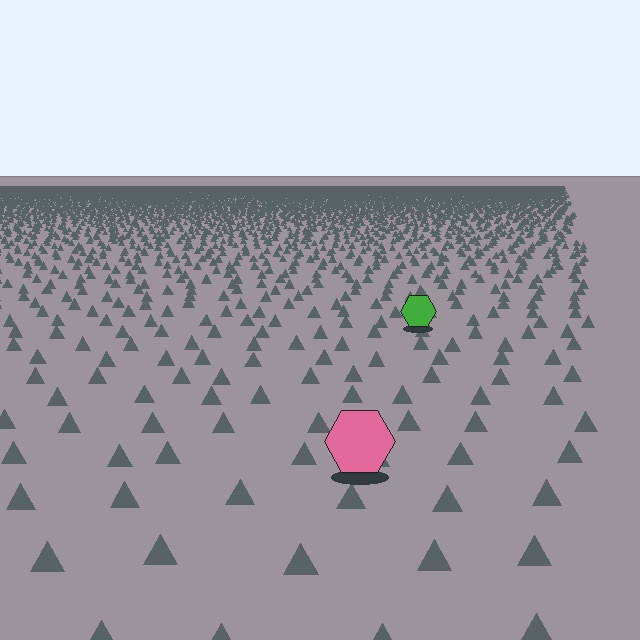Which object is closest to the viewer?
The pink hexagon is closest. The texture marks near it are larger and more spread out.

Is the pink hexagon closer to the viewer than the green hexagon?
Yes. The pink hexagon is closer — you can tell from the texture gradient: the ground texture is coarser near it.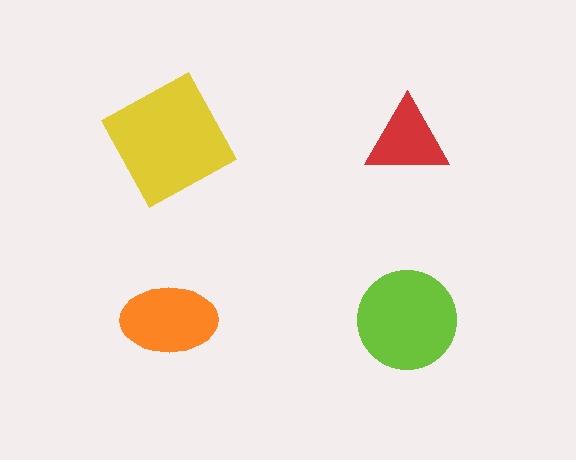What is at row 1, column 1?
A yellow square.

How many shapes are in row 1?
2 shapes.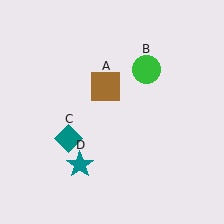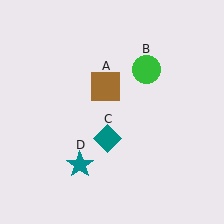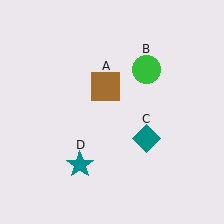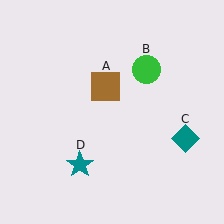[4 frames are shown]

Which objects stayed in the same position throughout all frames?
Brown square (object A) and green circle (object B) and teal star (object D) remained stationary.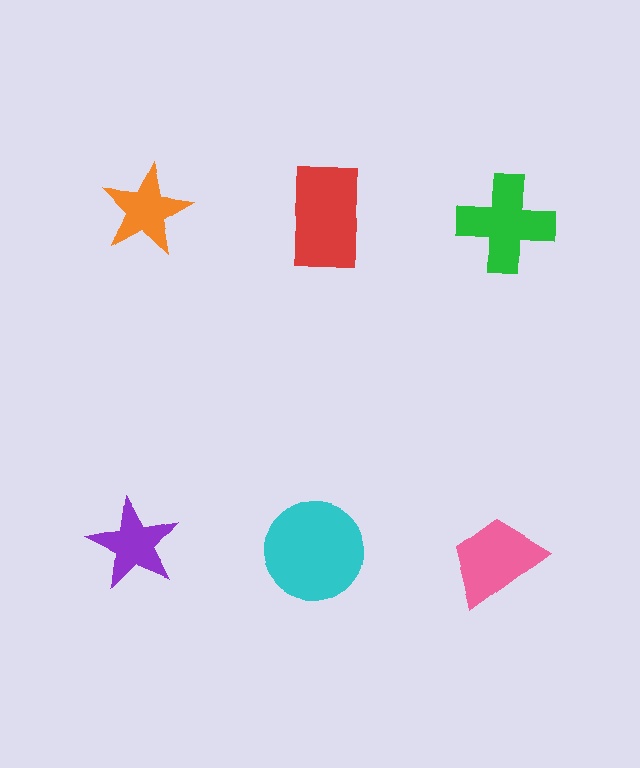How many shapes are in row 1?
3 shapes.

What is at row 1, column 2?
A red rectangle.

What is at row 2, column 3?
A pink trapezoid.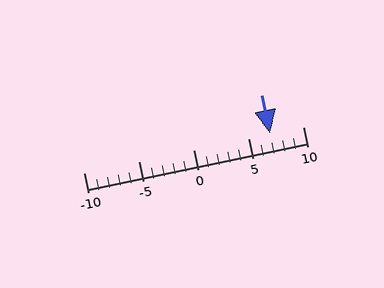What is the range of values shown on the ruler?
The ruler shows values from -10 to 10.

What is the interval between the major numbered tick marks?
The major tick marks are spaced 5 units apart.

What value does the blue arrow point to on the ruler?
The blue arrow points to approximately 7.